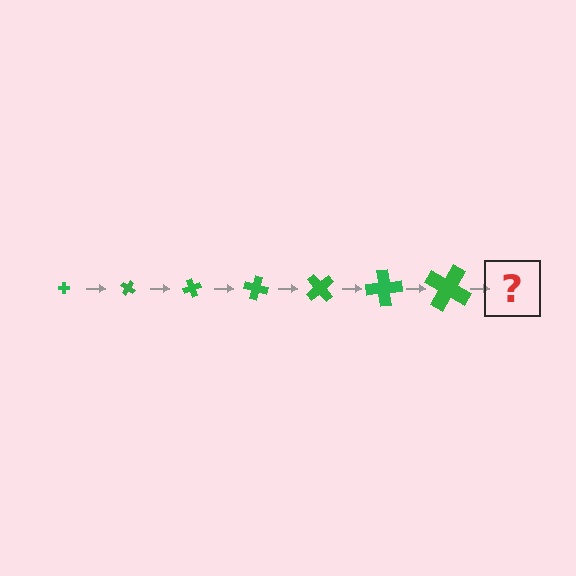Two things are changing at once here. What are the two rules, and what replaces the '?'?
The two rules are that the cross grows larger each step and it rotates 35 degrees each step. The '?' should be a cross, larger than the previous one and rotated 245 degrees from the start.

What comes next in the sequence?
The next element should be a cross, larger than the previous one and rotated 245 degrees from the start.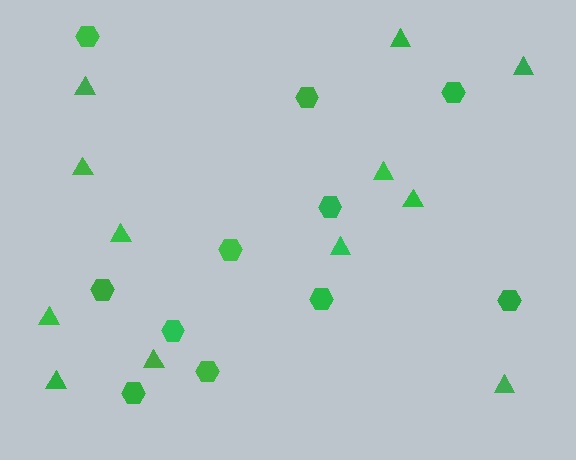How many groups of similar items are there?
There are 2 groups: one group of hexagons (11) and one group of triangles (12).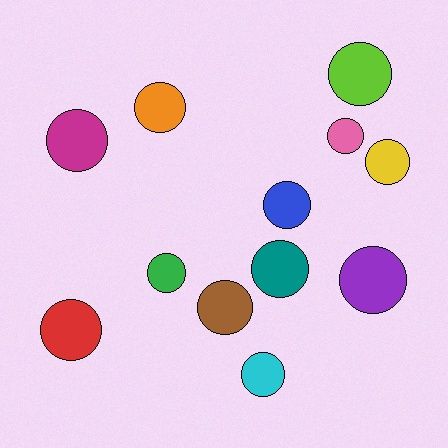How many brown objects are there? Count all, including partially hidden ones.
There is 1 brown object.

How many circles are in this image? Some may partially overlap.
There are 12 circles.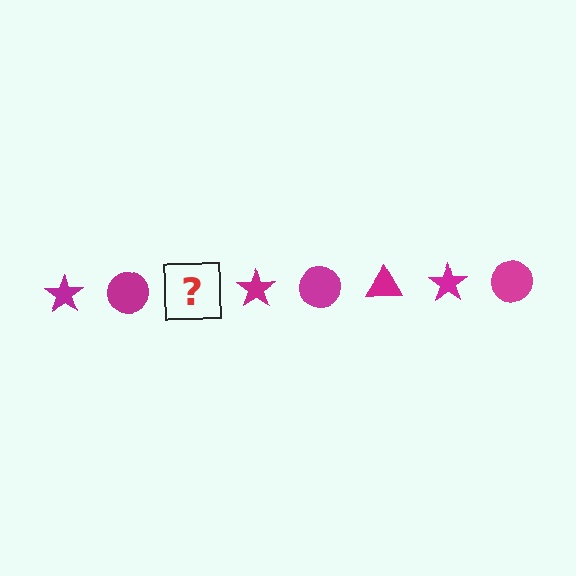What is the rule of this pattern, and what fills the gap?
The rule is that the pattern cycles through star, circle, triangle shapes in magenta. The gap should be filled with a magenta triangle.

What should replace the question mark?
The question mark should be replaced with a magenta triangle.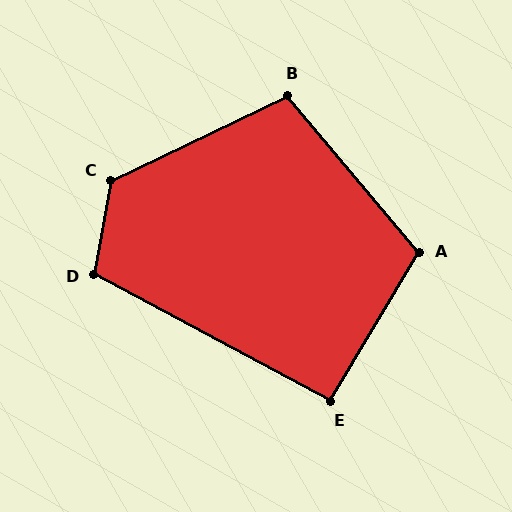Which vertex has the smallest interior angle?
E, at approximately 93 degrees.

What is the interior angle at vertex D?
Approximately 108 degrees (obtuse).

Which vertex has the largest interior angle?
C, at approximately 126 degrees.